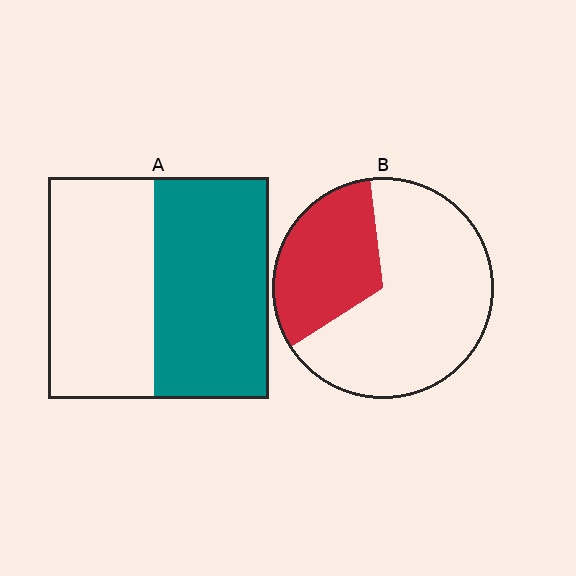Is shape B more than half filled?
No.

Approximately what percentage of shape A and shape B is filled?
A is approximately 50% and B is approximately 30%.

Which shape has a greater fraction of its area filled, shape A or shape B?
Shape A.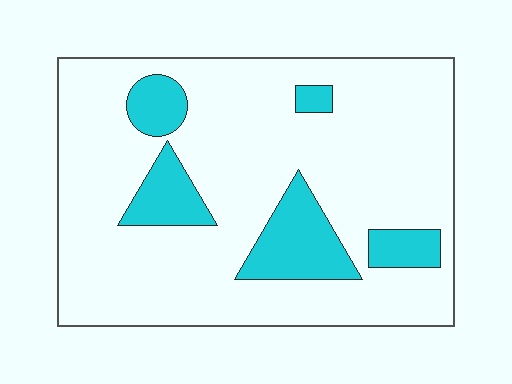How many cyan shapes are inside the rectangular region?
5.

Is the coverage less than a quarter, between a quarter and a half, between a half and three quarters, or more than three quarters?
Less than a quarter.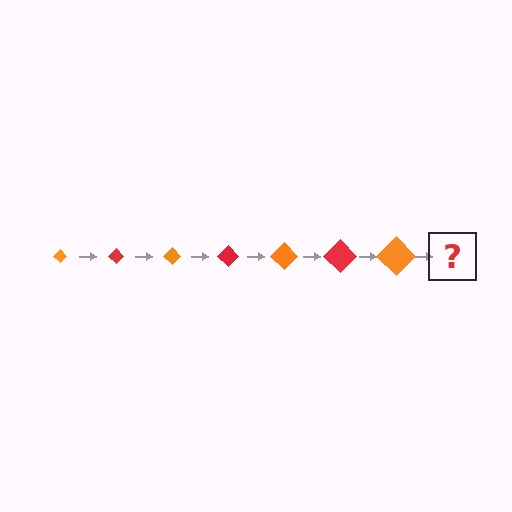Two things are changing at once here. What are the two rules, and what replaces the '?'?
The two rules are that the diamond grows larger each step and the color cycles through orange and red. The '?' should be a red diamond, larger than the previous one.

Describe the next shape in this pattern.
It should be a red diamond, larger than the previous one.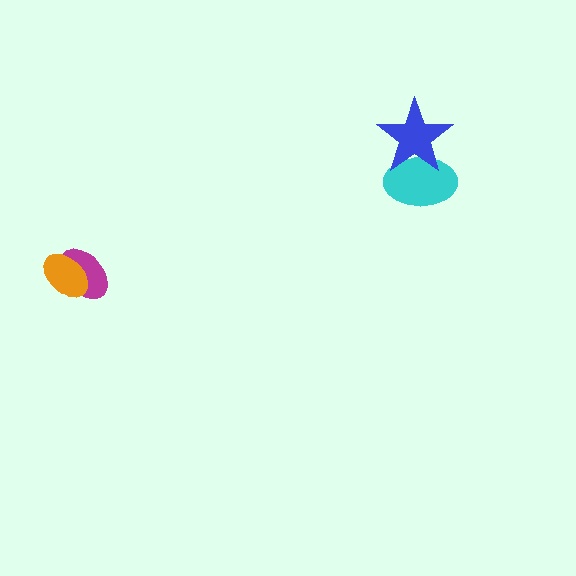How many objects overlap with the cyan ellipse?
1 object overlaps with the cyan ellipse.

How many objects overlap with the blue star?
1 object overlaps with the blue star.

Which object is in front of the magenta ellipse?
The orange ellipse is in front of the magenta ellipse.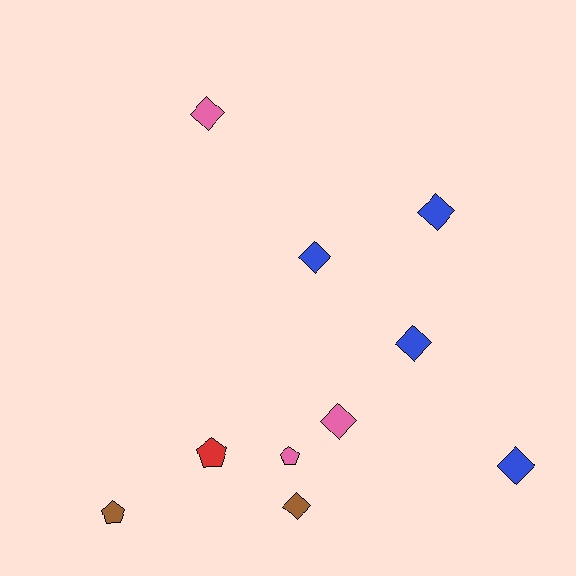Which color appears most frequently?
Blue, with 4 objects.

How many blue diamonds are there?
There are 4 blue diamonds.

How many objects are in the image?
There are 10 objects.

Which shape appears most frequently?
Diamond, with 7 objects.